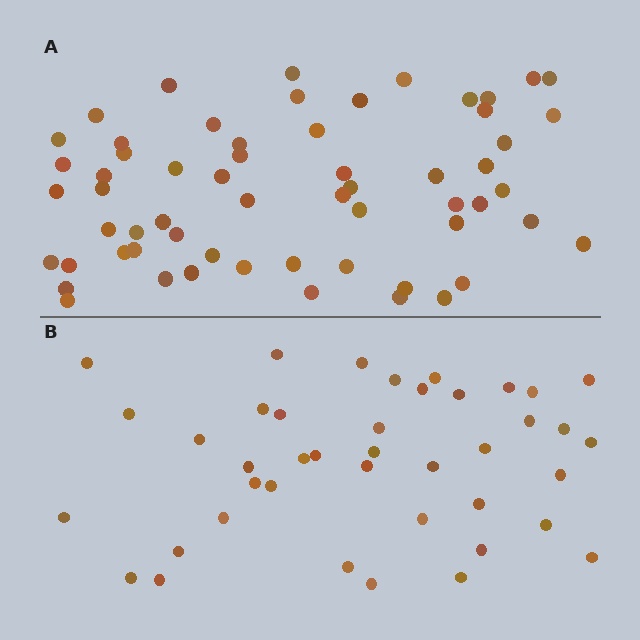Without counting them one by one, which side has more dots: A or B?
Region A (the top region) has more dots.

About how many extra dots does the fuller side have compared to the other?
Region A has approximately 20 more dots than region B.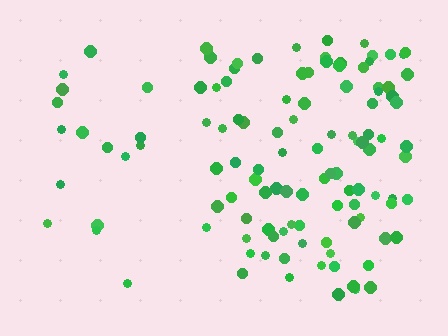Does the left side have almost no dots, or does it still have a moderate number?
Still a moderate number, just noticeably fewer than the right.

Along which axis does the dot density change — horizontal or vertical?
Horizontal.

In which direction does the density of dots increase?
From left to right, with the right side densest.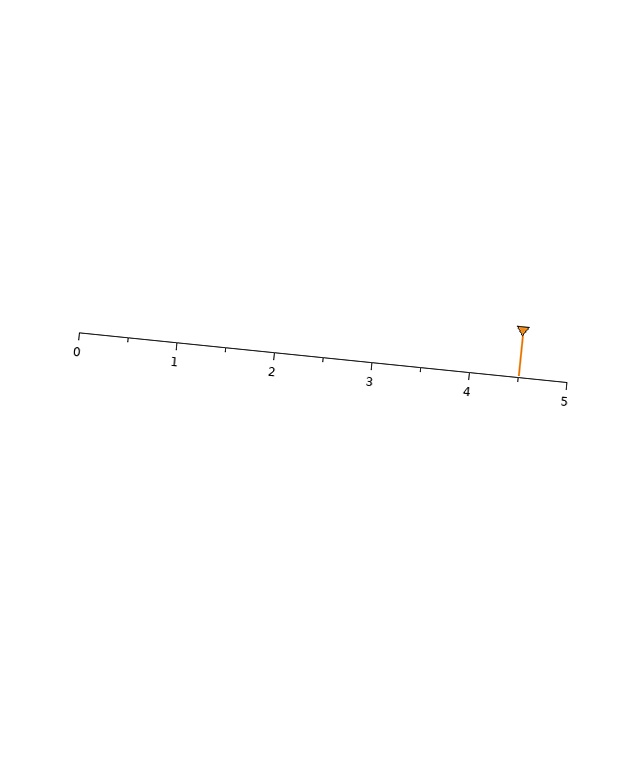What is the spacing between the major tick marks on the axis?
The major ticks are spaced 1 apart.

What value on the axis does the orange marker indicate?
The marker indicates approximately 4.5.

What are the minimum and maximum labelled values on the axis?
The axis runs from 0 to 5.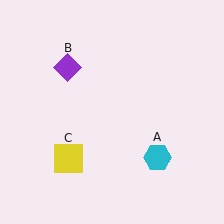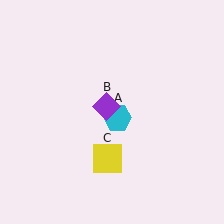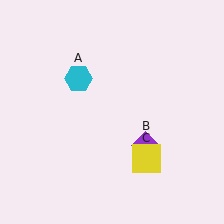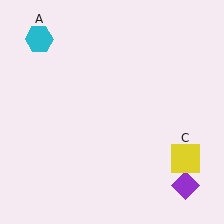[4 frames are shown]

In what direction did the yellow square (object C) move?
The yellow square (object C) moved right.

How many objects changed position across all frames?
3 objects changed position: cyan hexagon (object A), purple diamond (object B), yellow square (object C).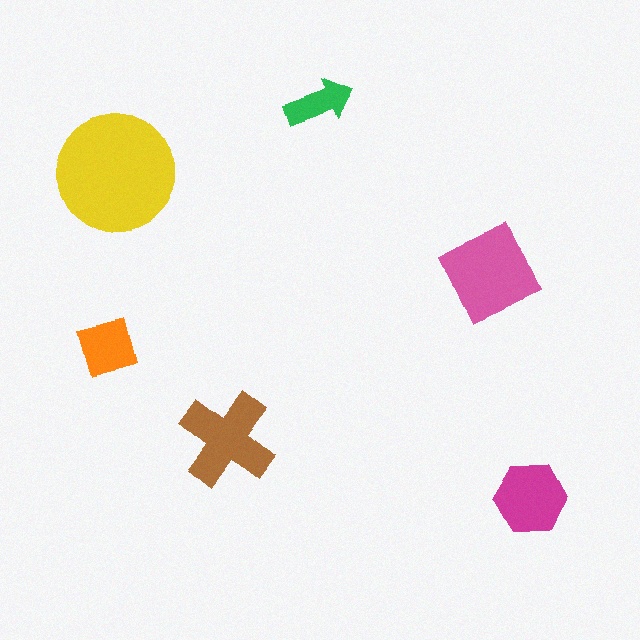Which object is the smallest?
The green arrow.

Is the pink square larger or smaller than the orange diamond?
Larger.